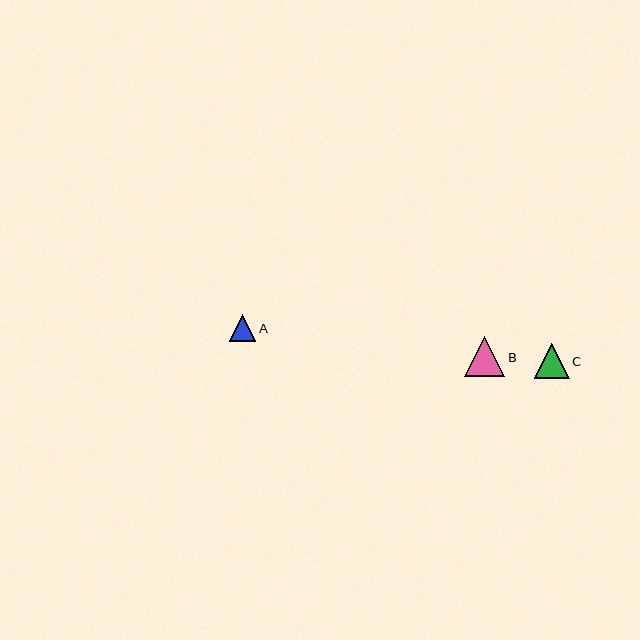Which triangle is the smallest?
Triangle A is the smallest with a size of approximately 27 pixels.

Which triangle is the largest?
Triangle B is the largest with a size of approximately 40 pixels.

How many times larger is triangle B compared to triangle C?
Triangle B is approximately 1.2 times the size of triangle C.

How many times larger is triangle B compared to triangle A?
Triangle B is approximately 1.5 times the size of triangle A.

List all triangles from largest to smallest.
From largest to smallest: B, C, A.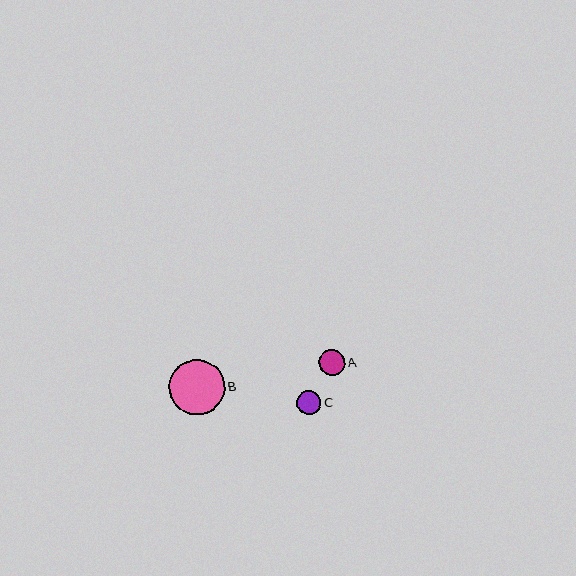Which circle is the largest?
Circle B is the largest with a size of approximately 56 pixels.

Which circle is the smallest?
Circle C is the smallest with a size of approximately 25 pixels.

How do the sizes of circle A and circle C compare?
Circle A and circle C are approximately the same size.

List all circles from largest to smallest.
From largest to smallest: B, A, C.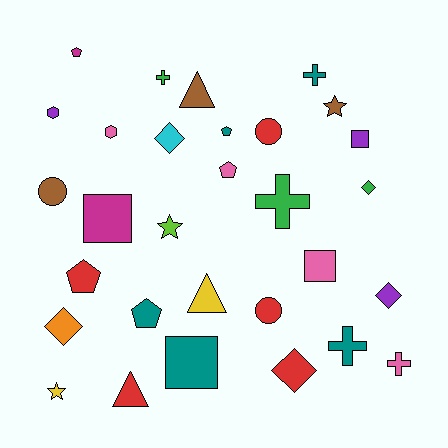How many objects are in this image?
There are 30 objects.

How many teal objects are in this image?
There are 5 teal objects.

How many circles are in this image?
There are 3 circles.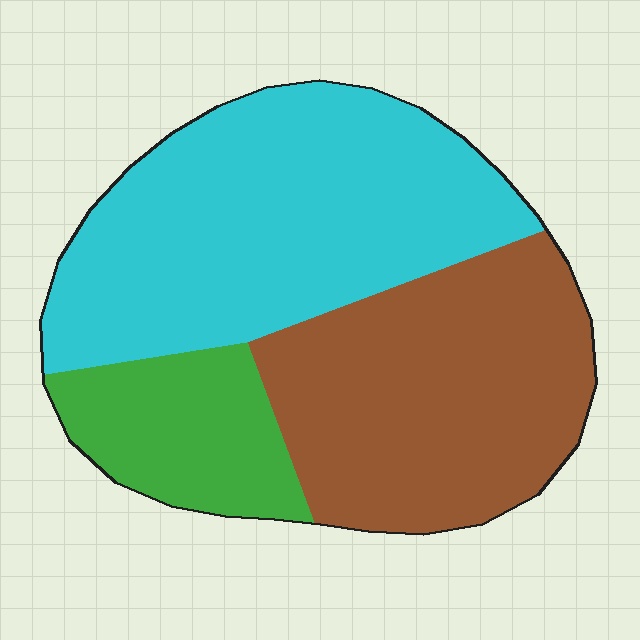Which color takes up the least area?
Green, at roughly 15%.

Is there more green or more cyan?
Cyan.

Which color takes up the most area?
Cyan, at roughly 45%.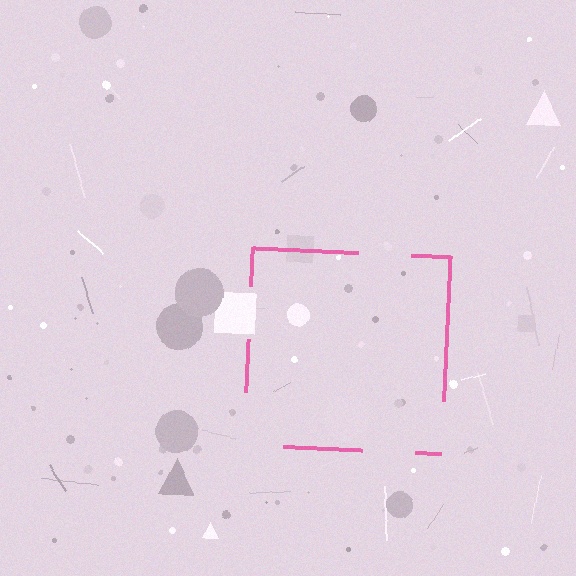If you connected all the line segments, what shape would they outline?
They would outline a square.